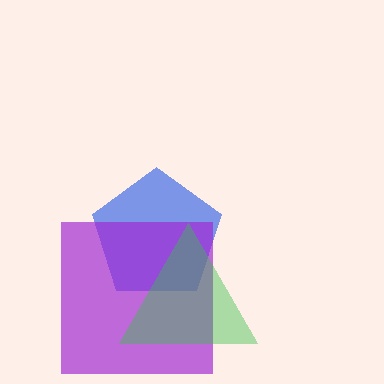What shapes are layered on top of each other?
The layered shapes are: a blue pentagon, a purple square, a green triangle.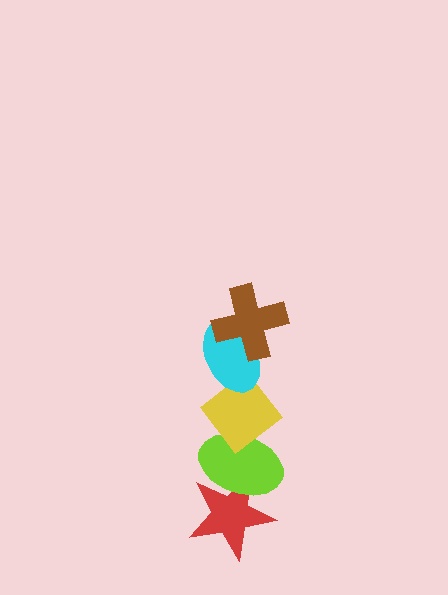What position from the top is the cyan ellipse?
The cyan ellipse is 2nd from the top.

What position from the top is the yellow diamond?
The yellow diamond is 3rd from the top.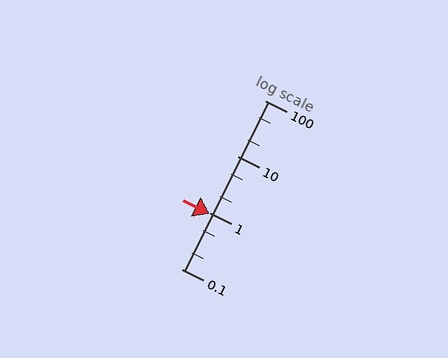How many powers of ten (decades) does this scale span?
The scale spans 3 decades, from 0.1 to 100.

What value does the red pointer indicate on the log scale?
The pointer indicates approximately 0.97.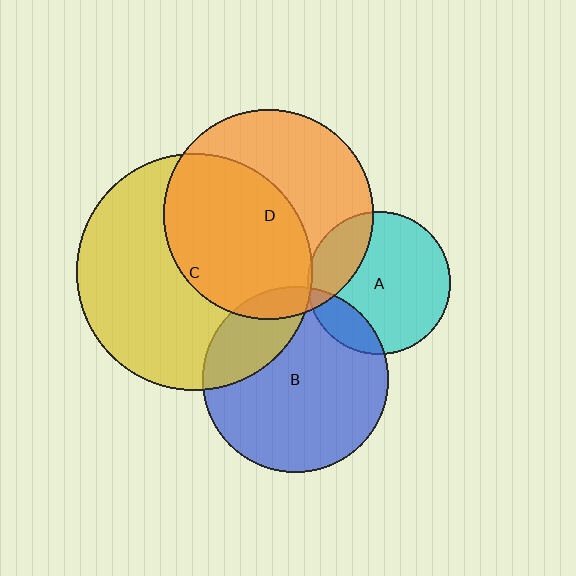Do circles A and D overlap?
Yes.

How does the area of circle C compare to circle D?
Approximately 1.3 times.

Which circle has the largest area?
Circle C (yellow).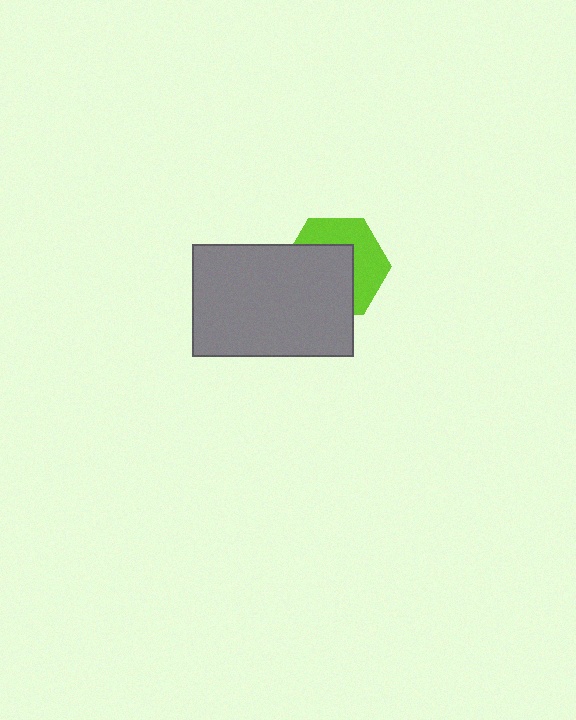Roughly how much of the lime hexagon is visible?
About half of it is visible (roughly 46%).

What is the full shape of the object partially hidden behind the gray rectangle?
The partially hidden object is a lime hexagon.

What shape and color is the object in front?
The object in front is a gray rectangle.